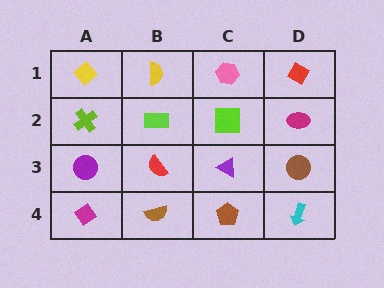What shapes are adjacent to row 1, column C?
A lime square (row 2, column C), a yellow semicircle (row 1, column B), a red diamond (row 1, column D).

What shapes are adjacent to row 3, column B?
A lime rectangle (row 2, column B), a brown semicircle (row 4, column B), a purple circle (row 3, column A), a purple triangle (row 3, column C).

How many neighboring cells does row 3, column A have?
3.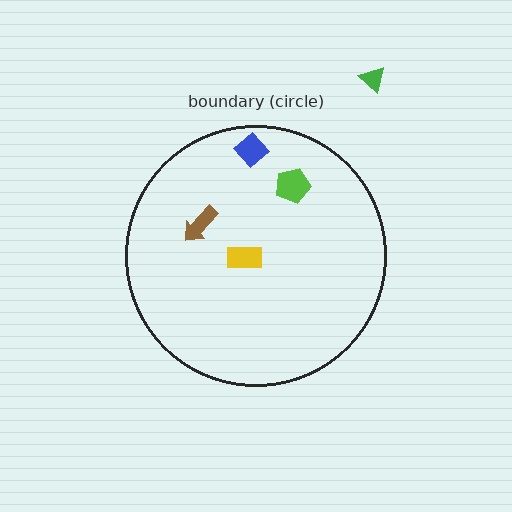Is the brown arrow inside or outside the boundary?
Inside.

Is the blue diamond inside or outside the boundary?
Inside.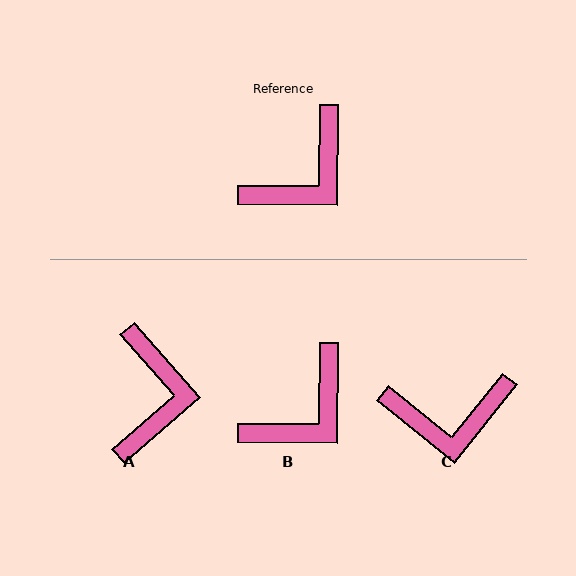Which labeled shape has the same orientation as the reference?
B.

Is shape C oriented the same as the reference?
No, it is off by about 38 degrees.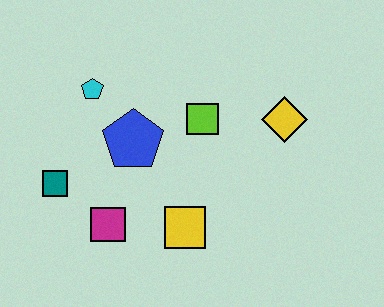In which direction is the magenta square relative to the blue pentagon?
The magenta square is below the blue pentagon.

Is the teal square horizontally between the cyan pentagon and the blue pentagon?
No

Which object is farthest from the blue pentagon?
The yellow diamond is farthest from the blue pentagon.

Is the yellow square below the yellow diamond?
Yes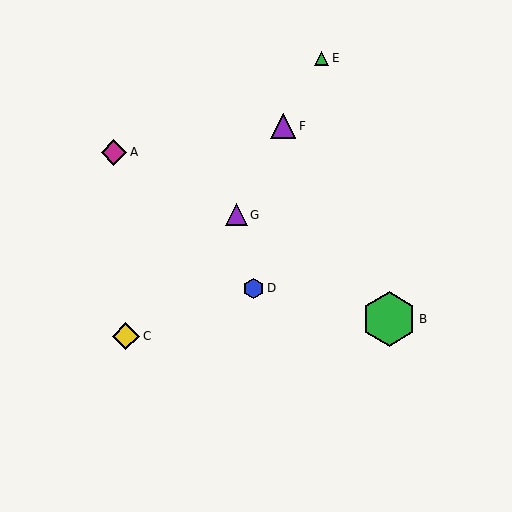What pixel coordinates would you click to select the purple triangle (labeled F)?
Click at (283, 126) to select the purple triangle F.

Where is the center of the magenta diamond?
The center of the magenta diamond is at (114, 152).